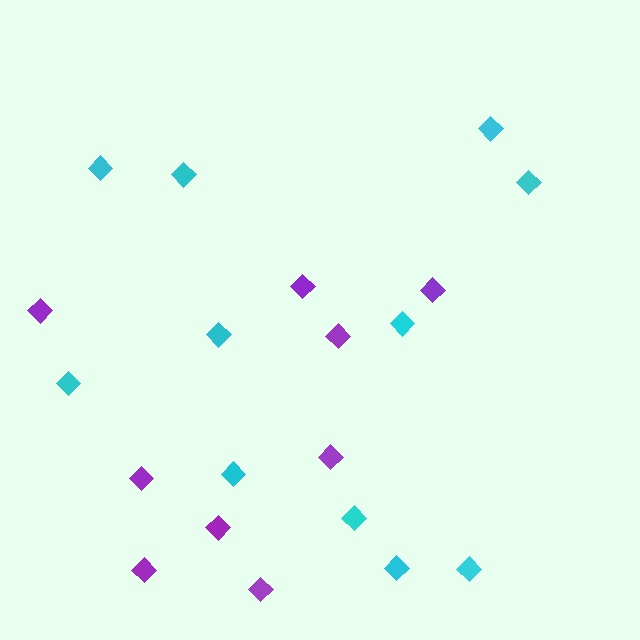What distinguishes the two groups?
There are 2 groups: one group of purple diamonds (9) and one group of cyan diamonds (11).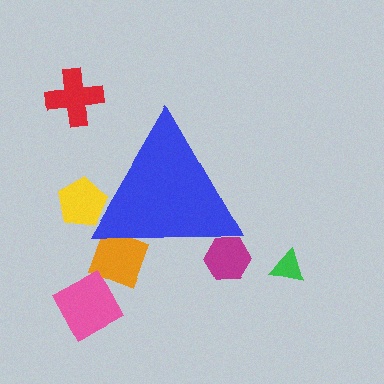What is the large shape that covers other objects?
A blue triangle.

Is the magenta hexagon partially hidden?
Yes, the magenta hexagon is partially hidden behind the blue triangle.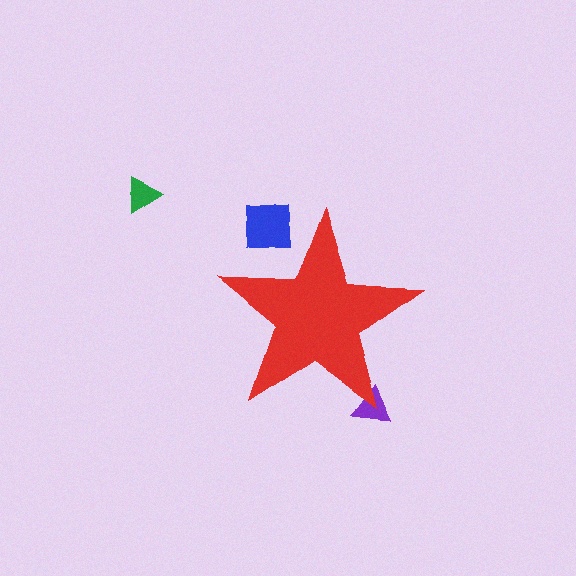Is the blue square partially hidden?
Yes, the blue square is partially hidden behind the red star.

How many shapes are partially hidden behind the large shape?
2 shapes are partially hidden.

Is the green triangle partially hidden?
No, the green triangle is fully visible.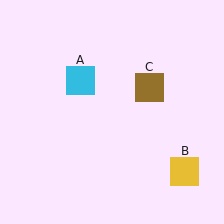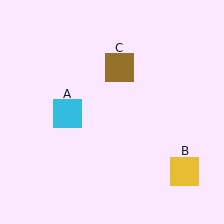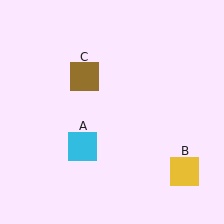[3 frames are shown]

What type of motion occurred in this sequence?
The cyan square (object A), brown square (object C) rotated counterclockwise around the center of the scene.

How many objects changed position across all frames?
2 objects changed position: cyan square (object A), brown square (object C).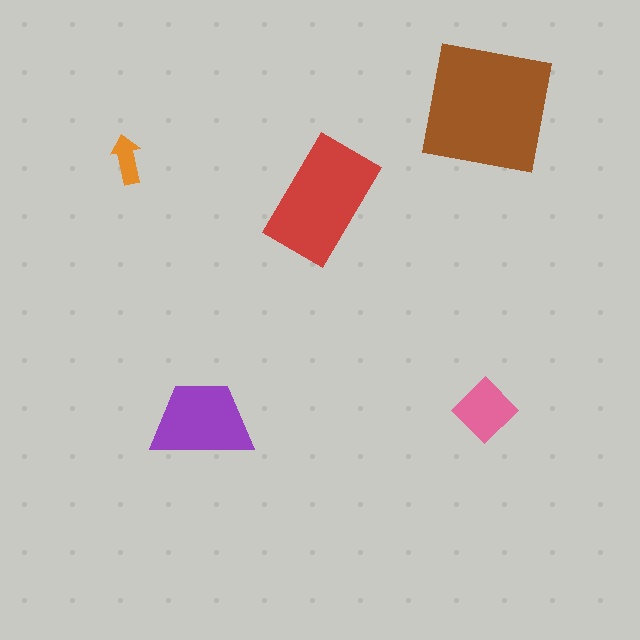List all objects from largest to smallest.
The brown square, the red rectangle, the purple trapezoid, the pink diamond, the orange arrow.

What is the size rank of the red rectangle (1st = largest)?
2nd.